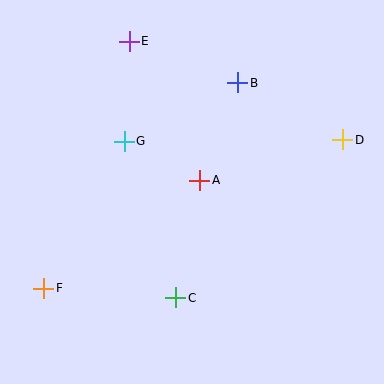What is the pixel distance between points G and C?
The distance between G and C is 165 pixels.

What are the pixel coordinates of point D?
Point D is at (343, 140).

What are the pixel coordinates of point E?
Point E is at (129, 42).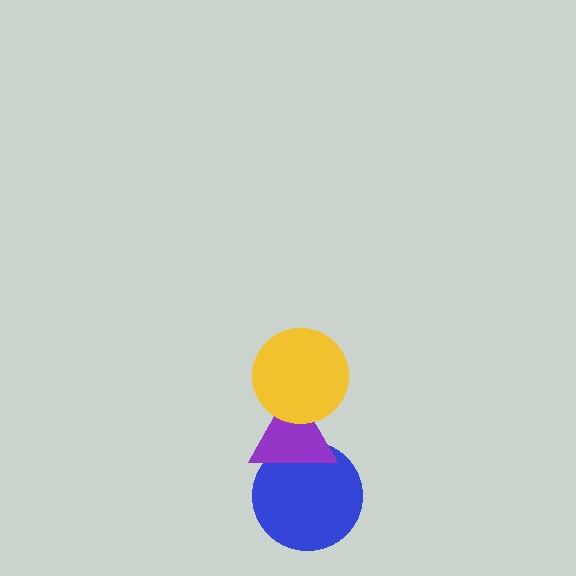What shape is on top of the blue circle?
The purple triangle is on top of the blue circle.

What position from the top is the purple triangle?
The purple triangle is 2nd from the top.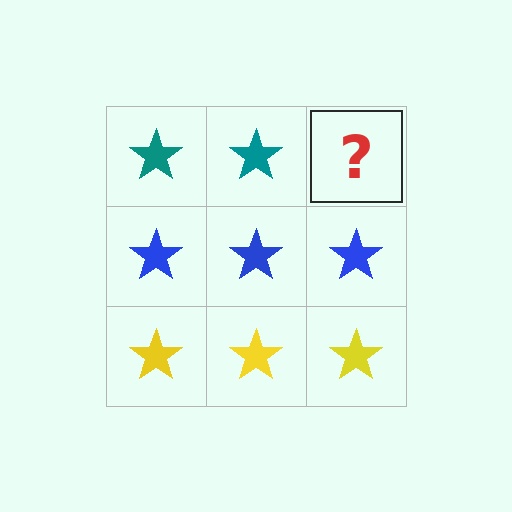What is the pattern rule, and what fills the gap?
The rule is that each row has a consistent color. The gap should be filled with a teal star.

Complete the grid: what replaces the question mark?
The question mark should be replaced with a teal star.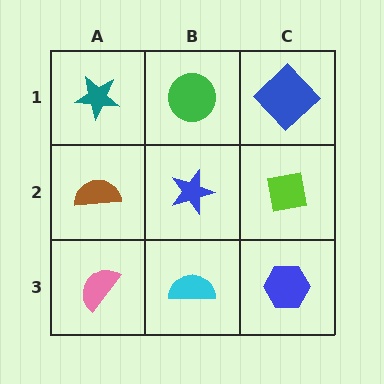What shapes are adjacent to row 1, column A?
A brown semicircle (row 2, column A), a green circle (row 1, column B).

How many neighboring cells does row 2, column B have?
4.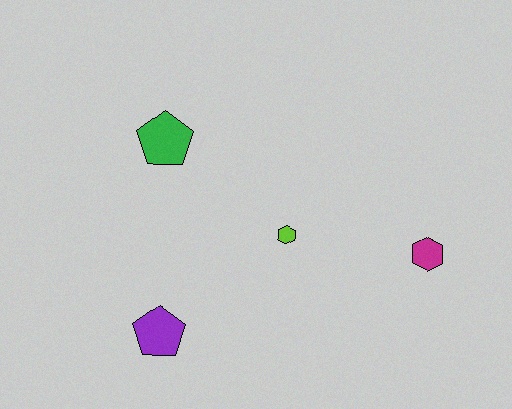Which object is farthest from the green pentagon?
The magenta hexagon is farthest from the green pentagon.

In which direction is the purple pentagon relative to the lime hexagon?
The purple pentagon is to the left of the lime hexagon.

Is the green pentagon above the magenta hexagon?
Yes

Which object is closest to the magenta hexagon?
The lime hexagon is closest to the magenta hexagon.